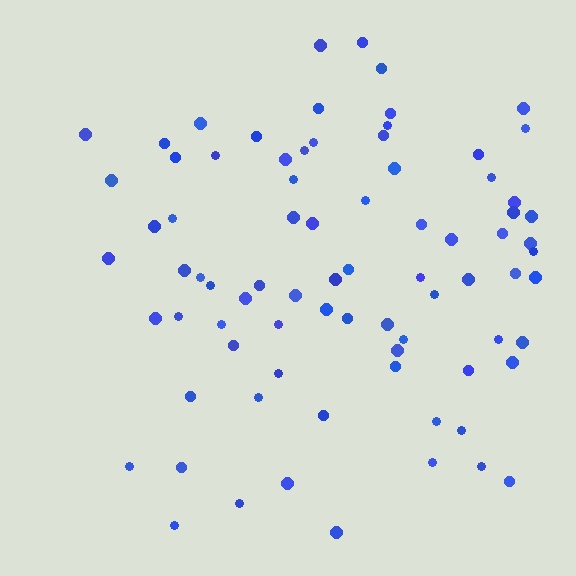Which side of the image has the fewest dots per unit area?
The left.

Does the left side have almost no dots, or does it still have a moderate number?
Still a moderate number, just noticeably fewer than the right.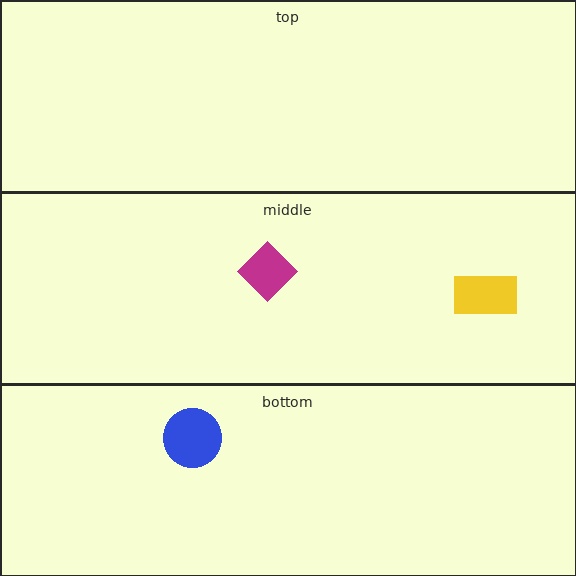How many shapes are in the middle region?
2.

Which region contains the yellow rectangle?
The middle region.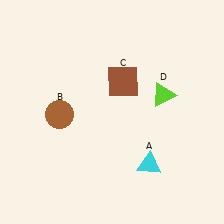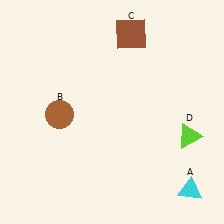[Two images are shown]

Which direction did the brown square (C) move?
The brown square (C) moved up.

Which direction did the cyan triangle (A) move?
The cyan triangle (A) moved right.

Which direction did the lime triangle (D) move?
The lime triangle (D) moved down.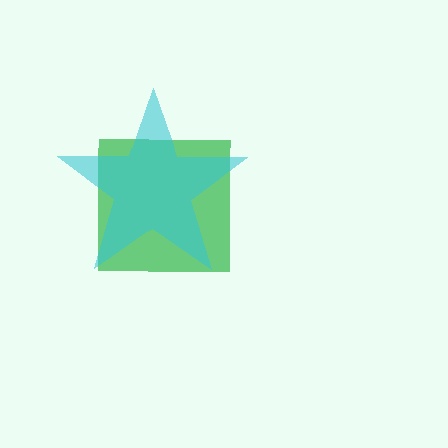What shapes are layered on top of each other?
The layered shapes are: a green square, a cyan star.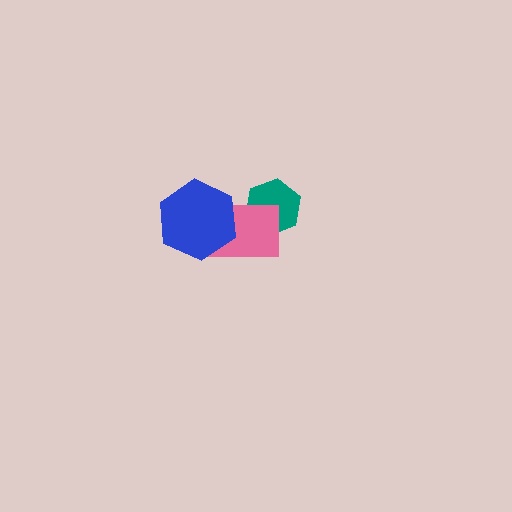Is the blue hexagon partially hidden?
No, no other shape covers it.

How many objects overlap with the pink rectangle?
2 objects overlap with the pink rectangle.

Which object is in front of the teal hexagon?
The pink rectangle is in front of the teal hexagon.